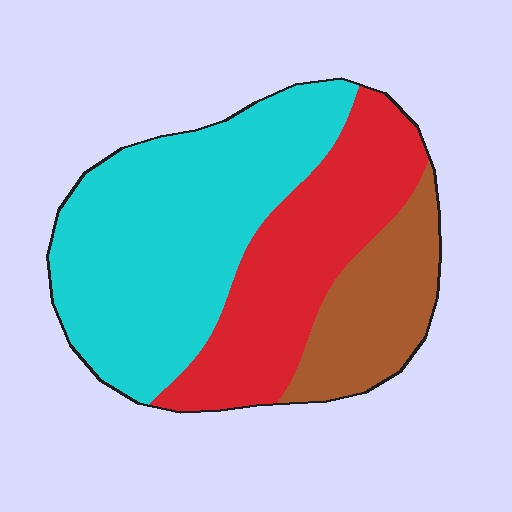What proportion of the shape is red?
Red covers around 30% of the shape.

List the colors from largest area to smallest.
From largest to smallest: cyan, red, brown.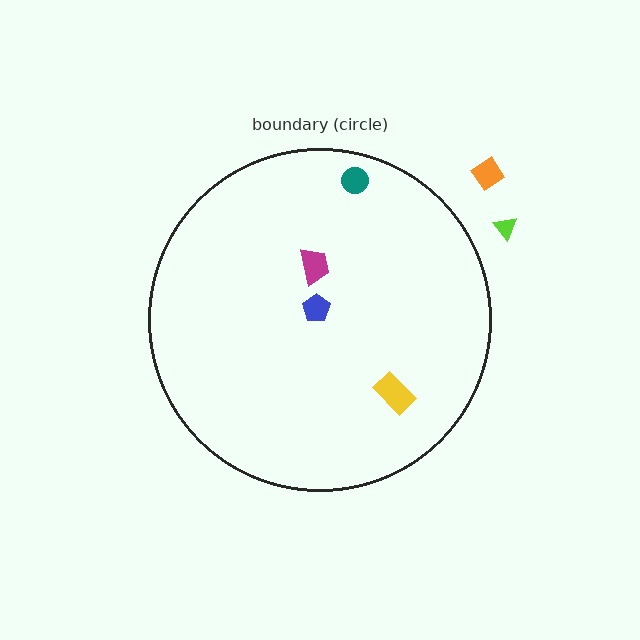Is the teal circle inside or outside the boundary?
Inside.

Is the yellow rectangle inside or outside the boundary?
Inside.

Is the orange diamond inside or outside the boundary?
Outside.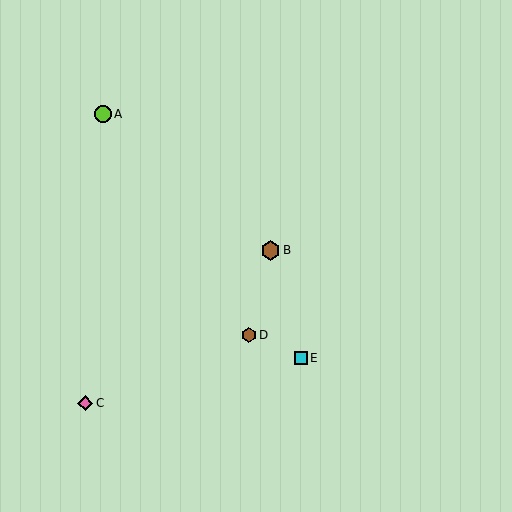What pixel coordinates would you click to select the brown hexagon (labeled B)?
Click at (271, 250) to select the brown hexagon B.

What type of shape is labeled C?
Shape C is a pink diamond.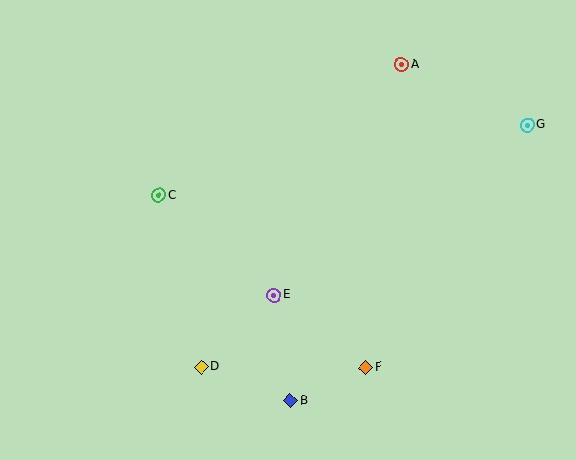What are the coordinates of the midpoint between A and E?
The midpoint between A and E is at (338, 180).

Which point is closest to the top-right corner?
Point G is closest to the top-right corner.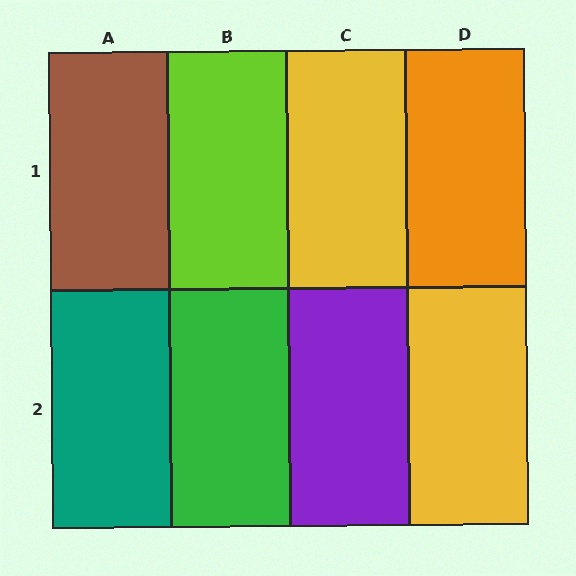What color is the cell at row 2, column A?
Teal.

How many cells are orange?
1 cell is orange.